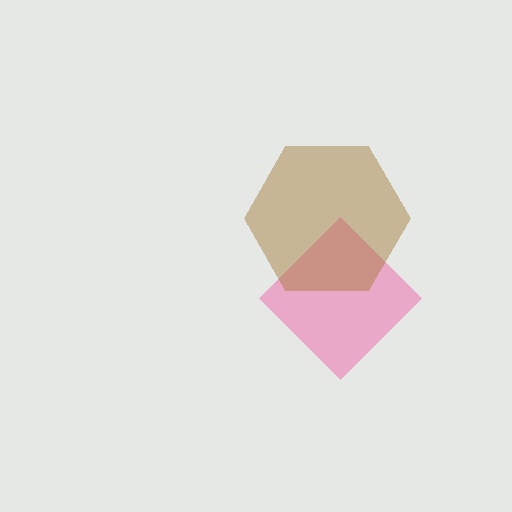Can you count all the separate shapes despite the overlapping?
Yes, there are 2 separate shapes.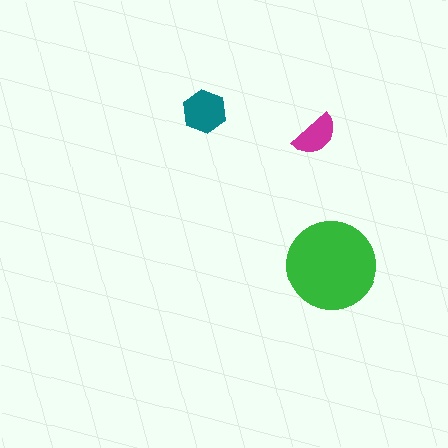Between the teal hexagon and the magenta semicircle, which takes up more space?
The teal hexagon.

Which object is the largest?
The green circle.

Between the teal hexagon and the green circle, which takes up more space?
The green circle.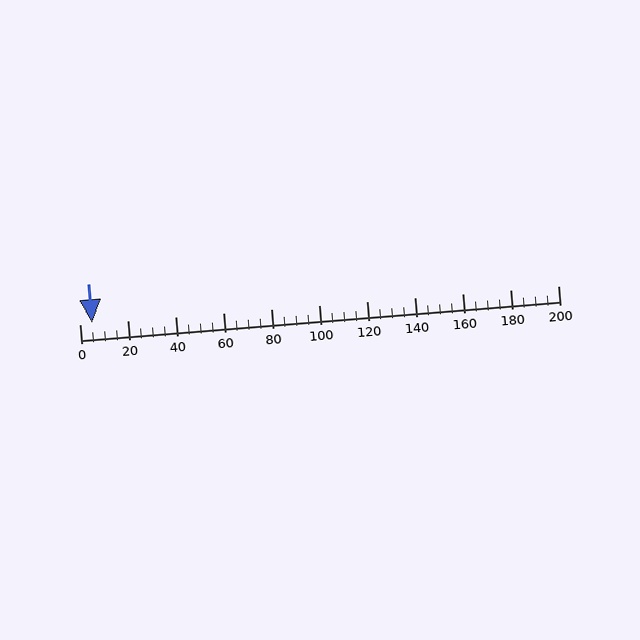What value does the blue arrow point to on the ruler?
The blue arrow points to approximately 5.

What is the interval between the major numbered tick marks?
The major tick marks are spaced 20 units apart.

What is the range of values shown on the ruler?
The ruler shows values from 0 to 200.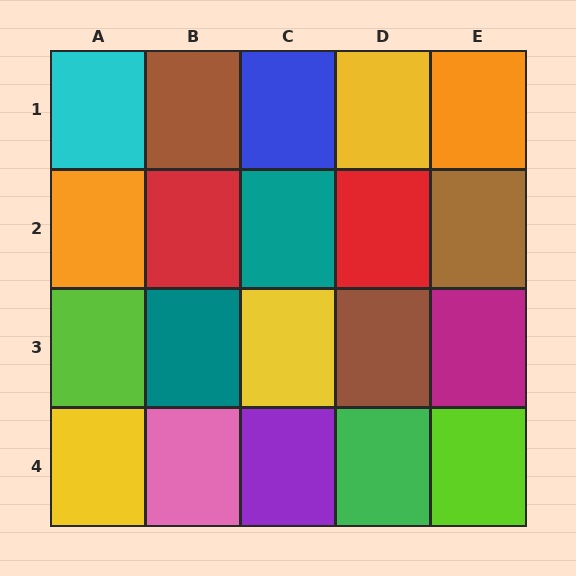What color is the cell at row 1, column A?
Cyan.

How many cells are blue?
1 cell is blue.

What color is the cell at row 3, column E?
Magenta.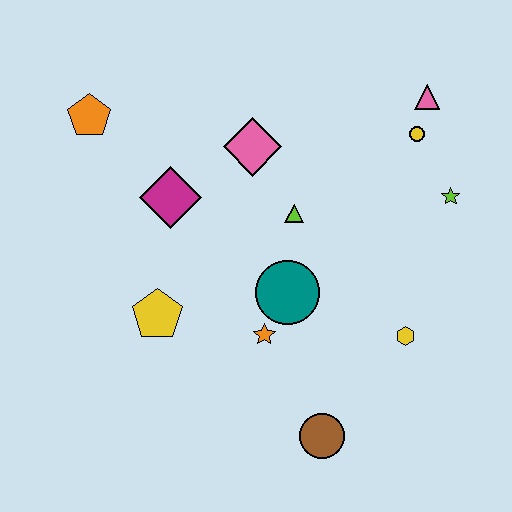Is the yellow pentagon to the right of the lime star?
No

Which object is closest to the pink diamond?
The lime triangle is closest to the pink diamond.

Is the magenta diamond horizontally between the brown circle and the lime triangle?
No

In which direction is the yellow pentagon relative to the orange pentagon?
The yellow pentagon is below the orange pentagon.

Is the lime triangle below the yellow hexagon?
No